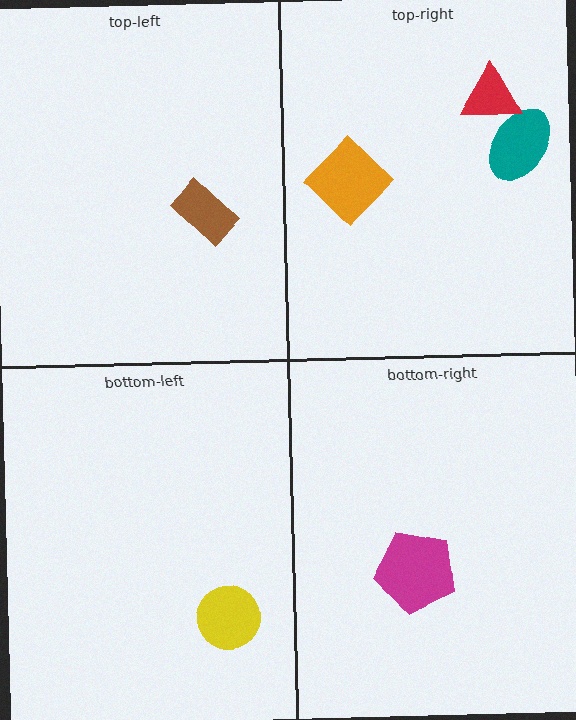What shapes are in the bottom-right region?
The magenta pentagon.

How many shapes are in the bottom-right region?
1.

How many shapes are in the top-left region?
1.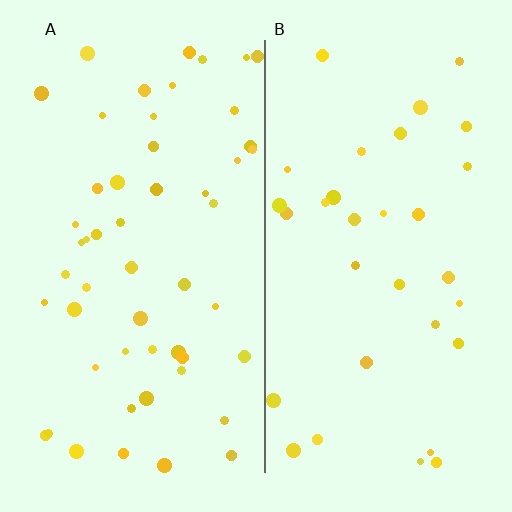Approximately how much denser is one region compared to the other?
Approximately 1.7× — region A over region B.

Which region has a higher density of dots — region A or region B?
A (the left).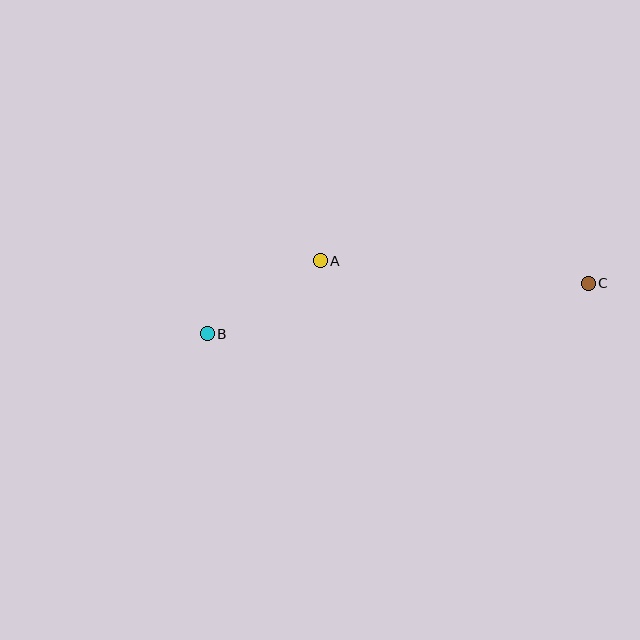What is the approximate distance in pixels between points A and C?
The distance between A and C is approximately 269 pixels.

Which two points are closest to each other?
Points A and B are closest to each other.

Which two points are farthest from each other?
Points B and C are farthest from each other.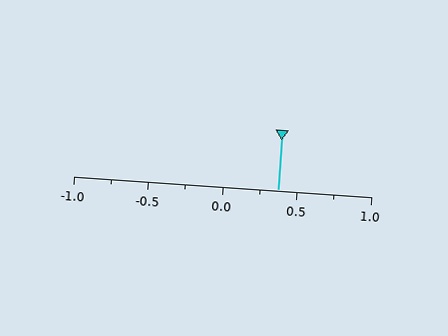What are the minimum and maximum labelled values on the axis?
The axis runs from -1.0 to 1.0.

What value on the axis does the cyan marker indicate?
The marker indicates approximately 0.38.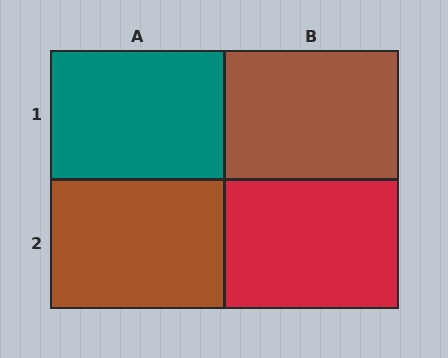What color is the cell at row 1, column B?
Brown.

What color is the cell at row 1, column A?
Teal.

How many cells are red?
1 cell is red.